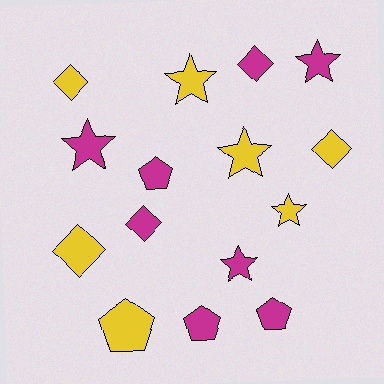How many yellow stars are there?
There are 3 yellow stars.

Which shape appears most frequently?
Star, with 6 objects.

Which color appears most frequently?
Magenta, with 8 objects.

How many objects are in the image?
There are 15 objects.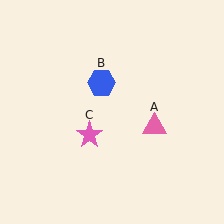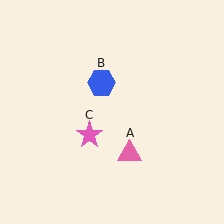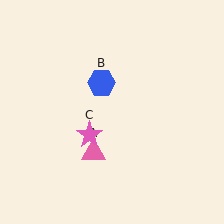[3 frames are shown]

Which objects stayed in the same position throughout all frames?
Blue hexagon (object B) and pink star (object C) remained stationary.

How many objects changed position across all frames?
1 object changed position: pink triangle (object A).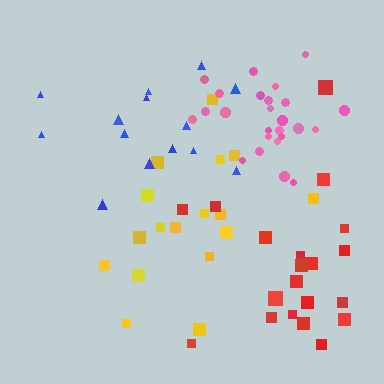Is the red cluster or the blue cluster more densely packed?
Red.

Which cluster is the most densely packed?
Pink.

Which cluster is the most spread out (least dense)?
Blue.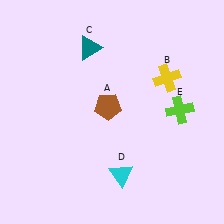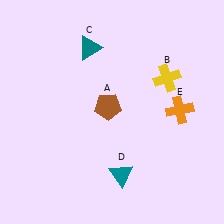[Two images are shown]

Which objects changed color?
D changed from cyan to teal. E changed from lime to orange.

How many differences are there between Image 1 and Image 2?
There are 2 differences between the two images.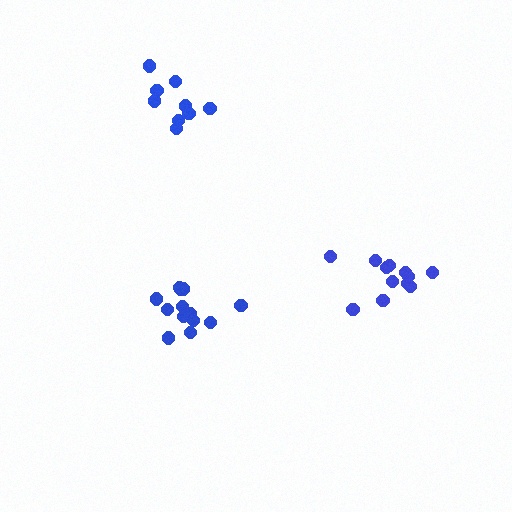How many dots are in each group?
Group 1: 10 dots, Group 2: 13 dots, Group 3: 12 dots (35 total).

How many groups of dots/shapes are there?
There are 3 groups.